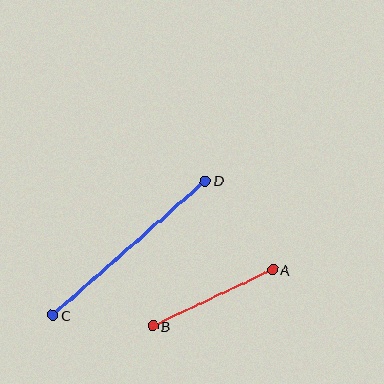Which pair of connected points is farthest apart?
Points C and D are farthest apart.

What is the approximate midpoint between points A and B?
The midpoint is at approximately (213, 298) pixels.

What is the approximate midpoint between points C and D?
The midpoint is at approximately (129, 248) pixels.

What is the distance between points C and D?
The distance is approximately 203 pixels.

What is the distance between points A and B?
The distance is approximately 132 pixels.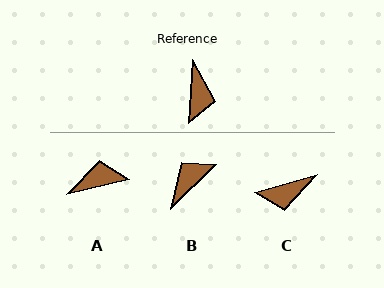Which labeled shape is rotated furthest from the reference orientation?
B, about 138 degrees away.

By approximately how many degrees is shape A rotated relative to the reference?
Approximately 107 degrees counter-clockwise.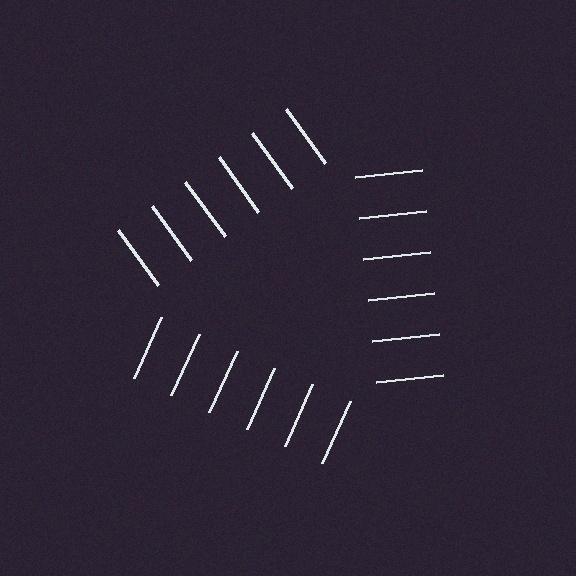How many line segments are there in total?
18 — 6 along each of the 3 edges.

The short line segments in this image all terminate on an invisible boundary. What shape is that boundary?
An illusory triangle — the line segments terminate on its edges but no continuous stroke is drawn.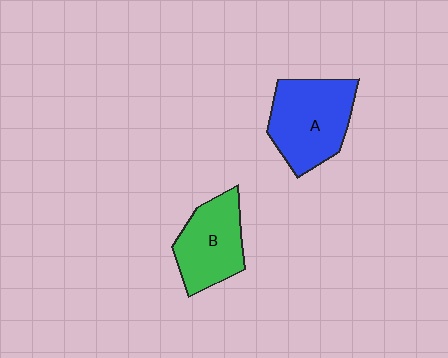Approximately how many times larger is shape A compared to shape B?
Approximately 1.2 times.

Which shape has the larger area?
Shape A (blue).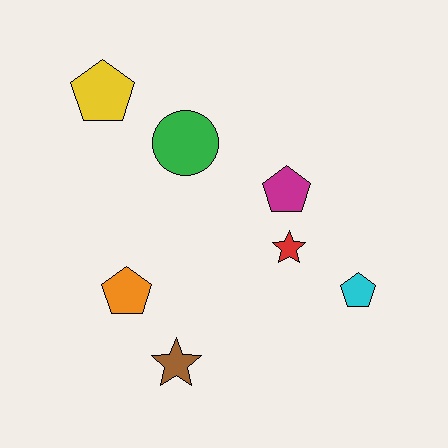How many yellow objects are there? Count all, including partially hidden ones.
There is 1 yellow object.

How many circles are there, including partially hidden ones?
There is 1 circle.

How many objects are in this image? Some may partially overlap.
There are 7 objects.